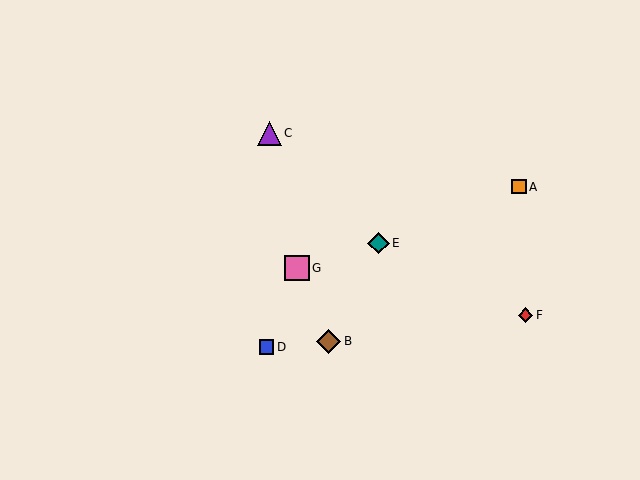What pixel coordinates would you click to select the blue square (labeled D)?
Click at (267, 347) to select the blue square D.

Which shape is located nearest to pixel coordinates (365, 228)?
The teal diamond (labeled E) at (379, 243) is nearest to that location.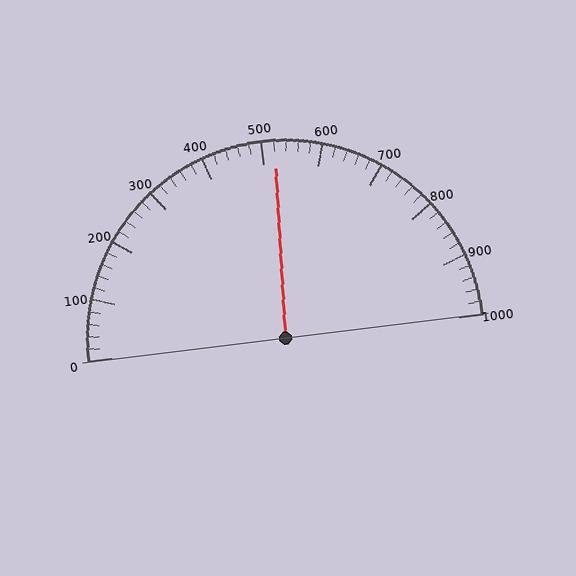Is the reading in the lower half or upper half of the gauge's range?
The reading is in the upper half of the range (0 to 1000).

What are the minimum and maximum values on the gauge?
The gauge ranges from 0 to 1000.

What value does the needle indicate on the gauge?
The needle indicates approximately 520.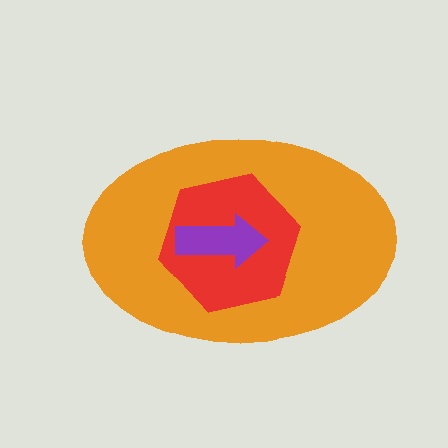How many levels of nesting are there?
3.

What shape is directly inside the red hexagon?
The purple arrow.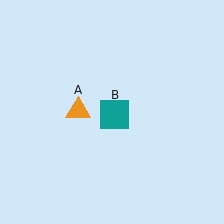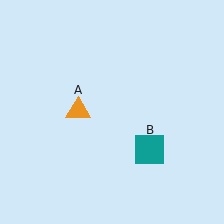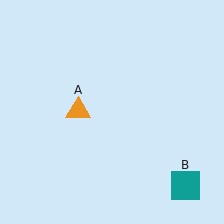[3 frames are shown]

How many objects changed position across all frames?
1 object changed position: teal square (object B).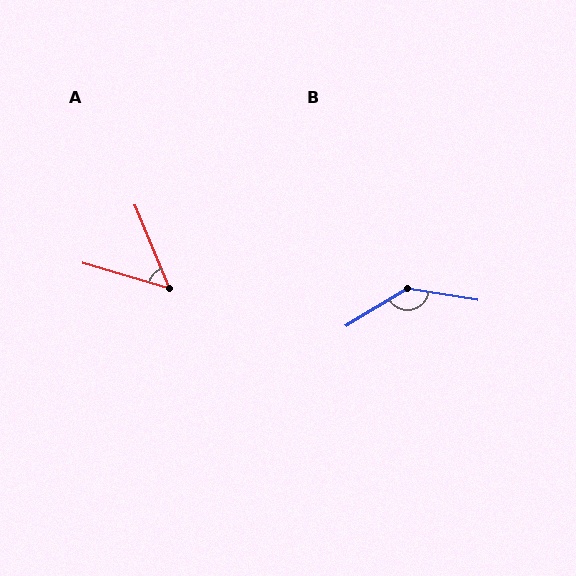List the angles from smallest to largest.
A (51°), B (139°).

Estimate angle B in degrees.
Approximately 139 degrees.